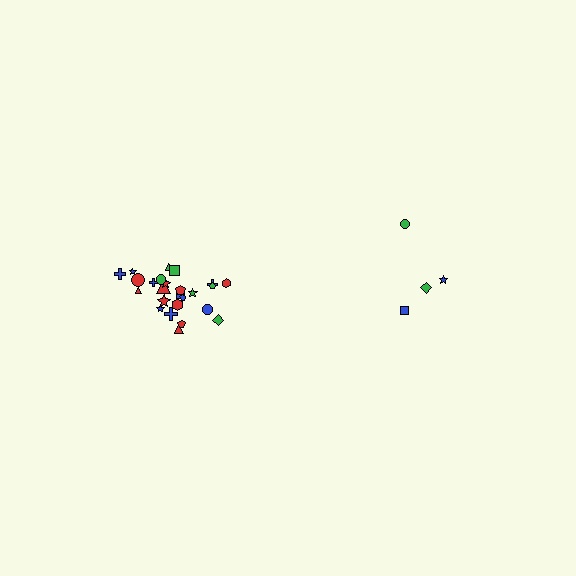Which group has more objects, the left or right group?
The left group.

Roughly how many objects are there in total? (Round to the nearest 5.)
Roughly 30 objects in total.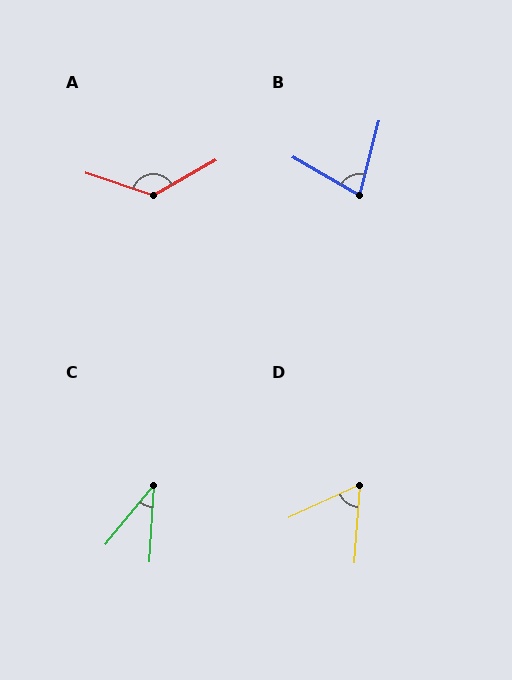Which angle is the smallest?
C, at approximately 36 degrees.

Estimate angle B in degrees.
Approximately 75 degrees.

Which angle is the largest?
A, at approximately 131 degrees.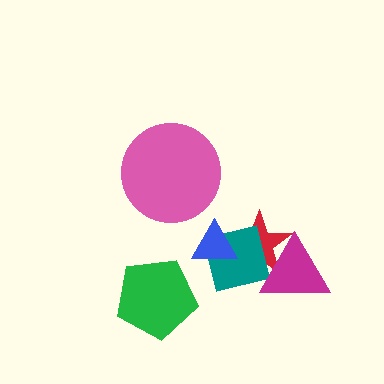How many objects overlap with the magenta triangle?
2 objects overlap with the magenta triangle.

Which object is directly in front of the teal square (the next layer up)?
The blue triangle is directly in front of the teal square.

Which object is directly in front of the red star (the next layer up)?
The teal square is directly in front of the red star.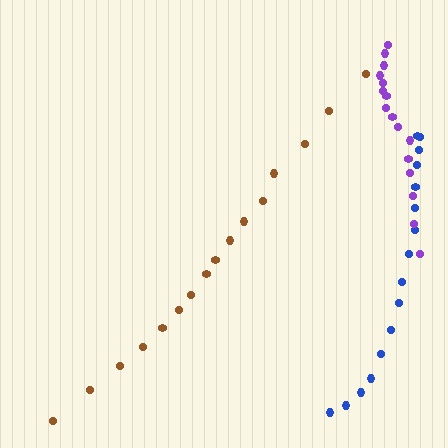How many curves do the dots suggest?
There are 3 distinct paths.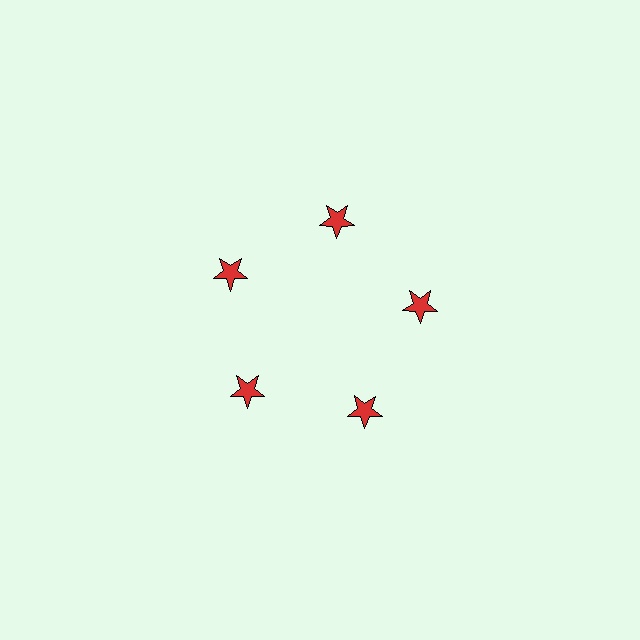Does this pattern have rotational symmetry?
Yes, this pattern has 5-fold rotational symmetry. It looks the same after rotating 72 degrees around the center.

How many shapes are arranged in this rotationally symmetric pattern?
There are 5 shapes, arranged in 5 groups of 1.